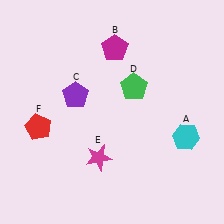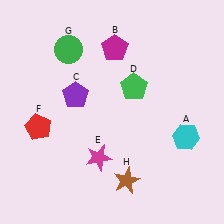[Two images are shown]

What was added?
A green circle (G), a brown star (H) were added in Image 2.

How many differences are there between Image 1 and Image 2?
There are 2 differences between the two images.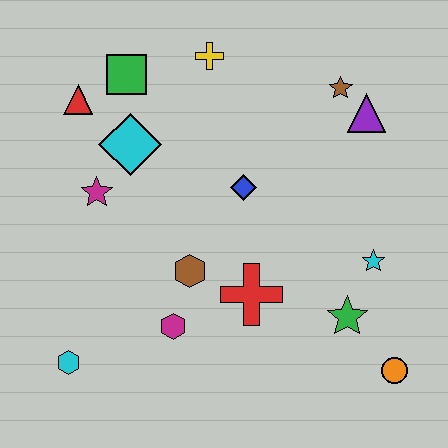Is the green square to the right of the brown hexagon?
No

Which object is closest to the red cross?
The brown hexagon is closest to the red cross.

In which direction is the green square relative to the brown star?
The green square is to the left of the brown star.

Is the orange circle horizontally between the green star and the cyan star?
No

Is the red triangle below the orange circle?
No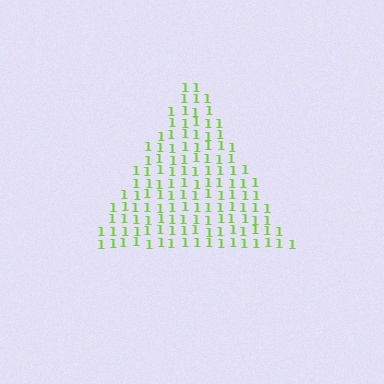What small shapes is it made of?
It is made of small digit 1's.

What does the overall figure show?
The overall figure shows a triangle.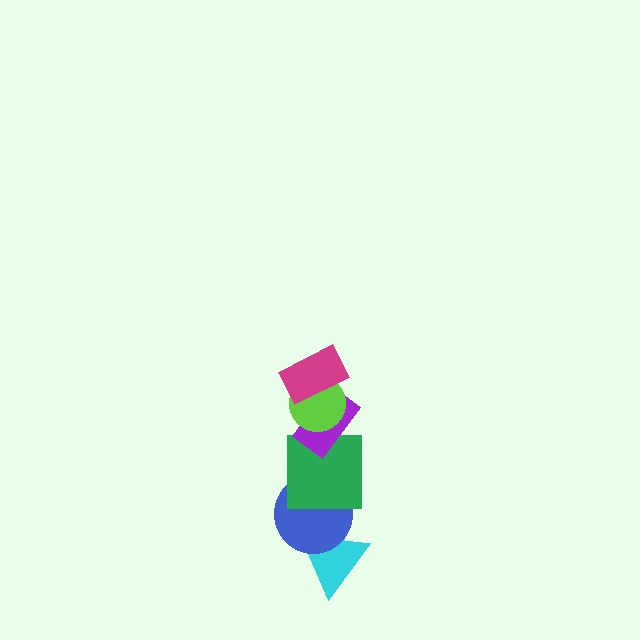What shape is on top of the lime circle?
The magenta rectangle is on top of the lime circle.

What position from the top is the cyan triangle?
The cyan triangle is 6th from the top.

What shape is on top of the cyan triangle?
The blue circle is on top of the cyan triangle.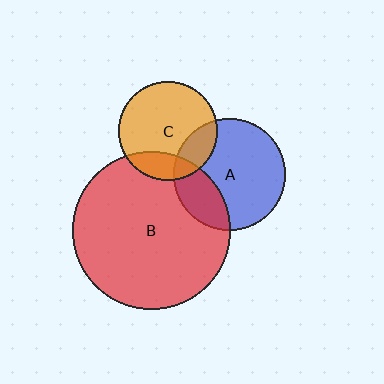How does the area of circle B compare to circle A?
Approximately 2.0 times.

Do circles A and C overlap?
Yes.